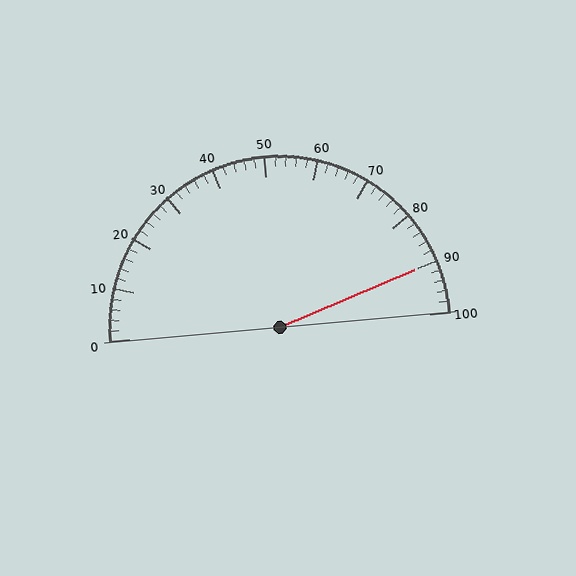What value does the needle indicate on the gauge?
The needle indicates approximately 90.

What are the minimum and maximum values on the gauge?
The gauge ranges from 0 to 100.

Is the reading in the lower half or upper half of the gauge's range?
The reading is in the upper half of the range (0 to 100).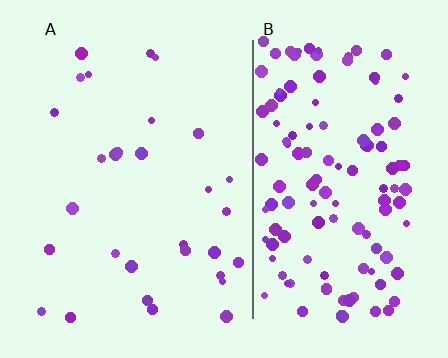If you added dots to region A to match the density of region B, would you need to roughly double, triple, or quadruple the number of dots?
Approximately quadruple.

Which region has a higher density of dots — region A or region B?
B (the right).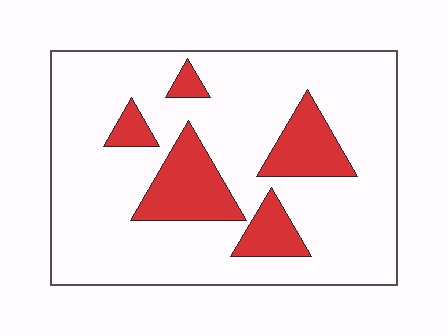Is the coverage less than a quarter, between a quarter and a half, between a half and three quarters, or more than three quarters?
Less than a quarter.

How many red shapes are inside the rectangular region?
5.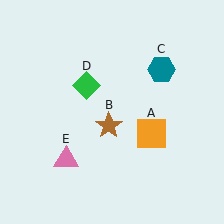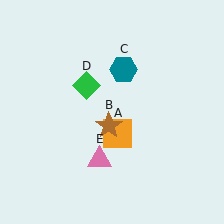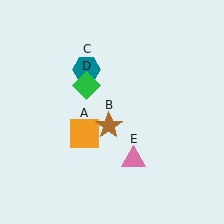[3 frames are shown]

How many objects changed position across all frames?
3 objects changed position: orange square (object A), teal hexagon (object C), pink triangle (object E).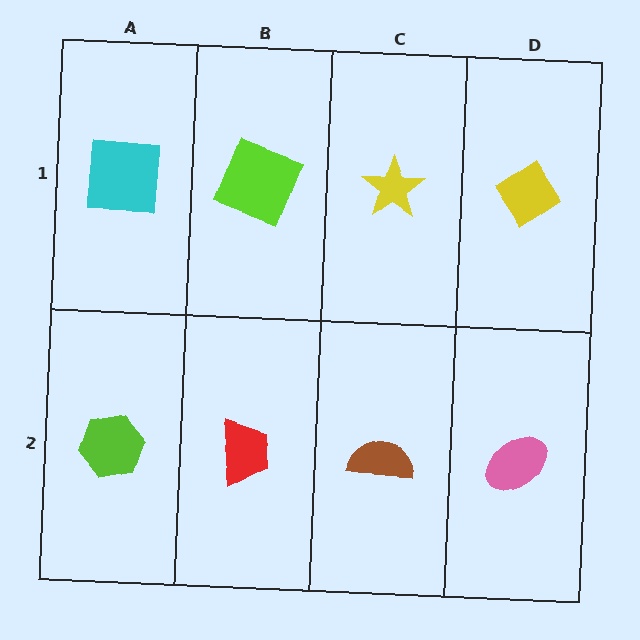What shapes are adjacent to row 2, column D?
A yellow diamond (row 1, column D), a brown semicircle (row 2, column C).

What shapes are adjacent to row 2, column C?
A yellow star (row 1, column C), a red trapezoid (row 2, column B), a pink ellipse (row 2, column D).